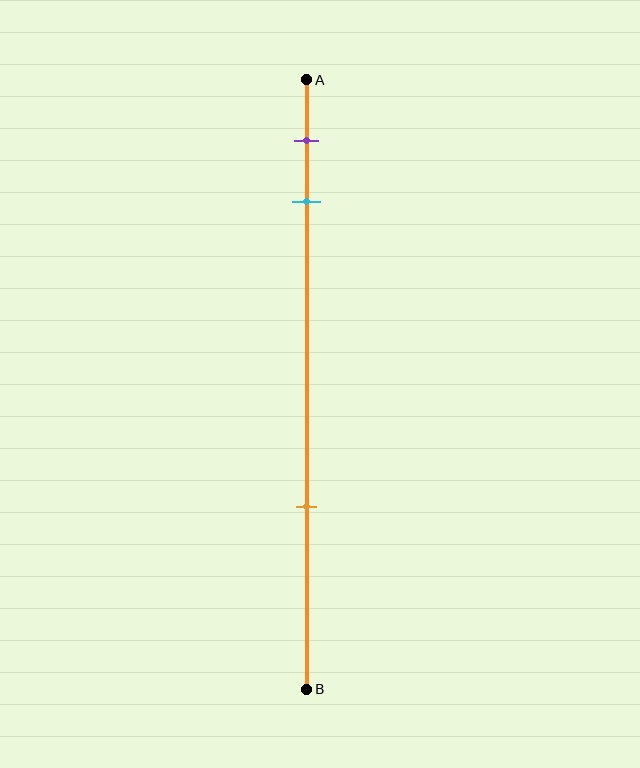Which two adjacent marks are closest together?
The purple and cyan marks are the closest adjacent pair.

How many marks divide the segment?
There are 3 marks dividing the segment.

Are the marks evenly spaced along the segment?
No, the marks are not evenly spaced.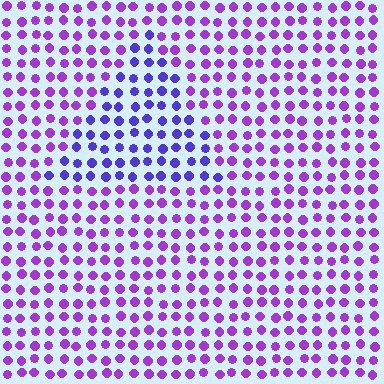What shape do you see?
I see a triangle.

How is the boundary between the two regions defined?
The boundary is defined purely by a slight shift in hue (about 34 degrees). Spacing, size, and orientation are identical on both sides.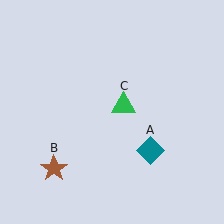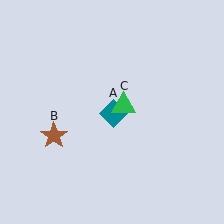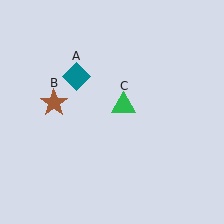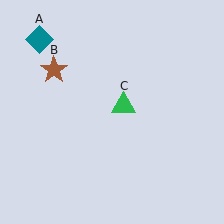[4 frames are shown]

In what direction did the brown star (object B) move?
The brown star (object B) moved up.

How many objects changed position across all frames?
2 objects changed position: teal diamond (object A), brown star (object B).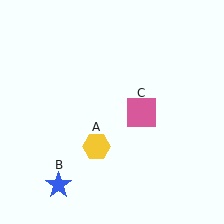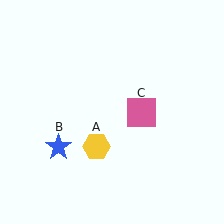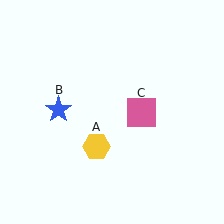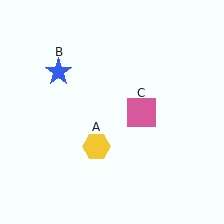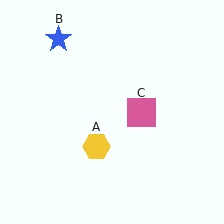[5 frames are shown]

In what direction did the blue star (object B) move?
The blue star (object B) moved up.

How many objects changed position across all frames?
1 object changed position: blue star (object B).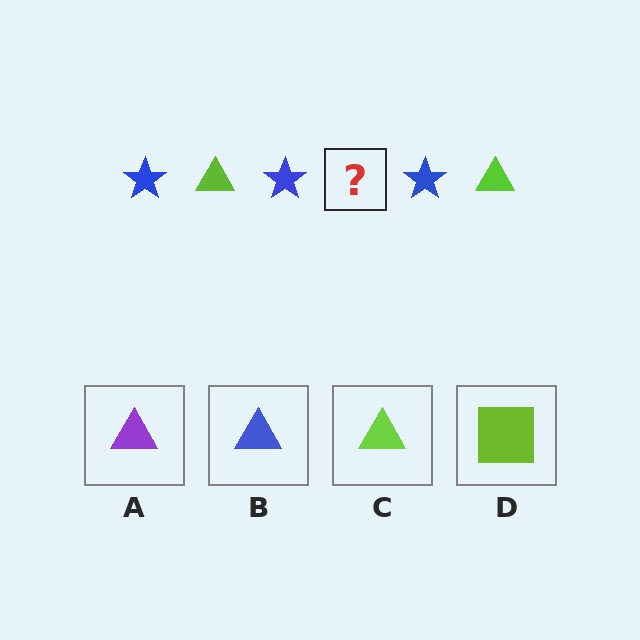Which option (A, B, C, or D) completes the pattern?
C.